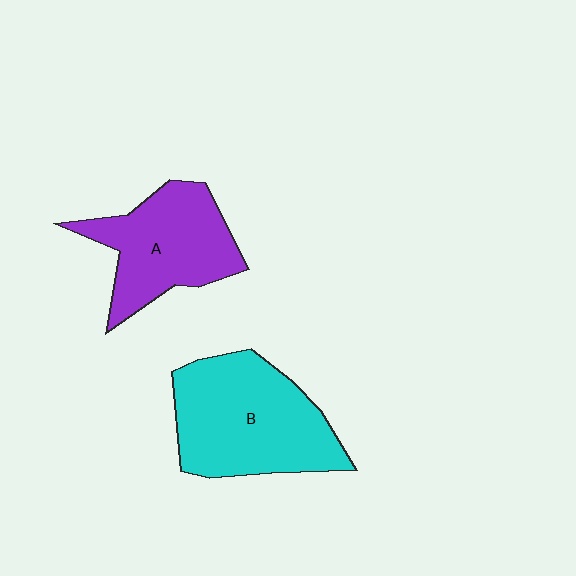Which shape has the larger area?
Shape B (cyan).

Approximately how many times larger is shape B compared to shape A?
Approximately 1.3 times.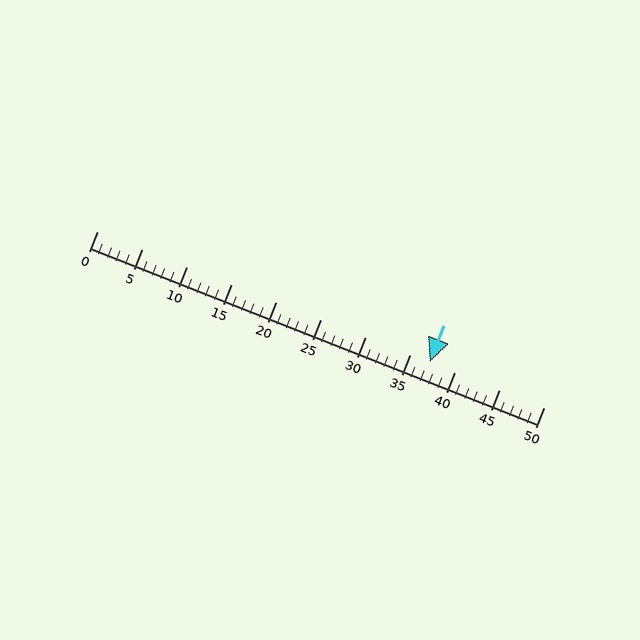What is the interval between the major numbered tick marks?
The major tick marks are spaced 5 units apart.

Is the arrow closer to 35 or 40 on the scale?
The arrow is closer to 35.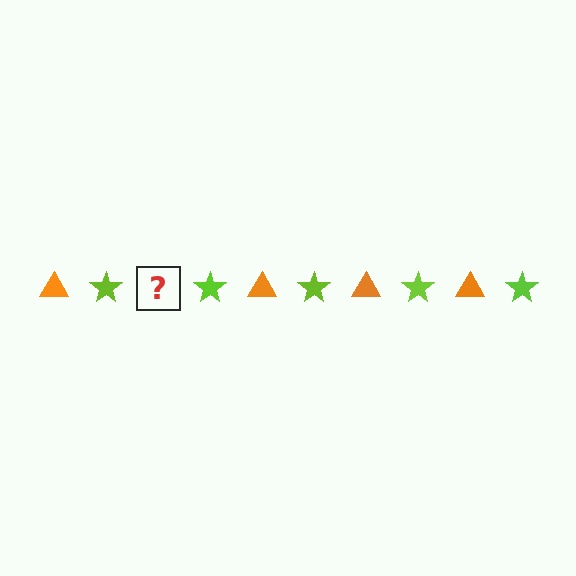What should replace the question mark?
The question mark should be replaced with an orange triangle.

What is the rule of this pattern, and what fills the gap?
The rule is that the pattern alternates between orange triangle and lime star. The gap should be filled with an orange triangle.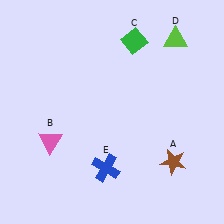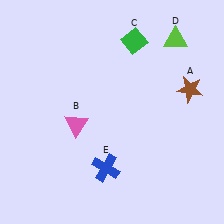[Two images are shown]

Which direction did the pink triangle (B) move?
The pink triangle (B) moved right.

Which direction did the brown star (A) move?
The brown star (A) moved up.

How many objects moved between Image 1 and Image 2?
2 objects moved between the two images.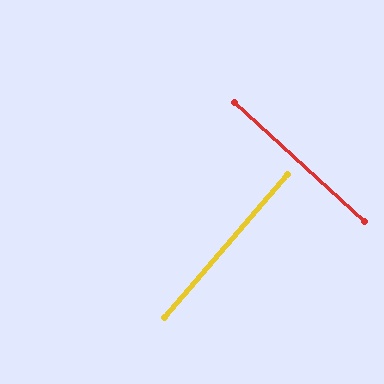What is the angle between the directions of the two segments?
Approximately 88 degrees.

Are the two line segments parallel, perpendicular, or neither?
Perpendicular — they meet at approximately 88°.